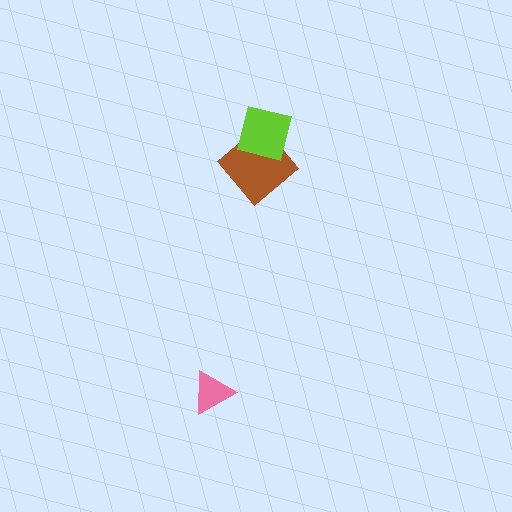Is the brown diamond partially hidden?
Yes, it is partially covered by another shape.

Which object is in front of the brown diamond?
The lime square is in front of the brown diamond.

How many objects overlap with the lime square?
1 object overlaps with the lime square.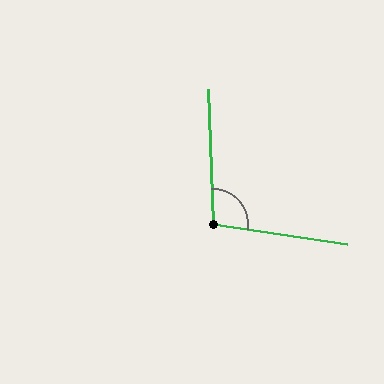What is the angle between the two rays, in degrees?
Approximately 100 degrees.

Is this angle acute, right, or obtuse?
It is obtuse.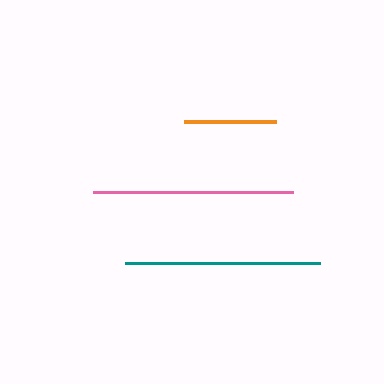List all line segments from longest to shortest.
From longest to shortest: pink, teal, orange.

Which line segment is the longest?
The pink line is the longest at approximately 200 pixels.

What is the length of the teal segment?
The teal segment is approximately 195 pixels long.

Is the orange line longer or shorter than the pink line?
The pink line is longer than the orange line.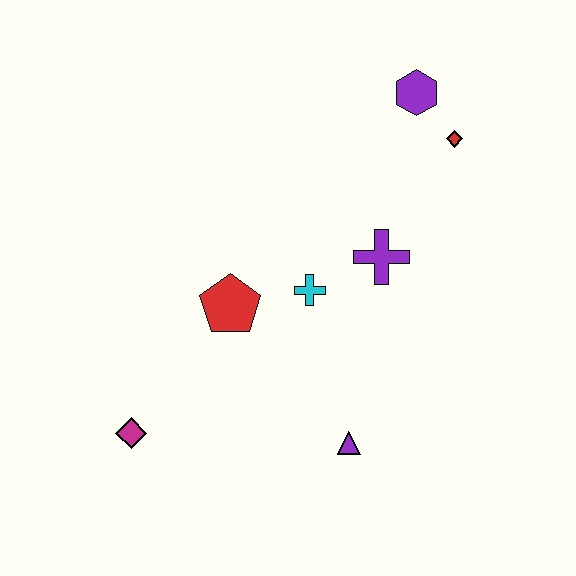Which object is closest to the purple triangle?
The cyan cross is closest to the purple triangle.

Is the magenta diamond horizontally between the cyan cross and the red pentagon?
No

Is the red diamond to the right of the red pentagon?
Yes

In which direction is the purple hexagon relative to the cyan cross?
The purple hexagon is above the cyan cross.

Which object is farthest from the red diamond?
The magenta diamond is farthest from the red diamond.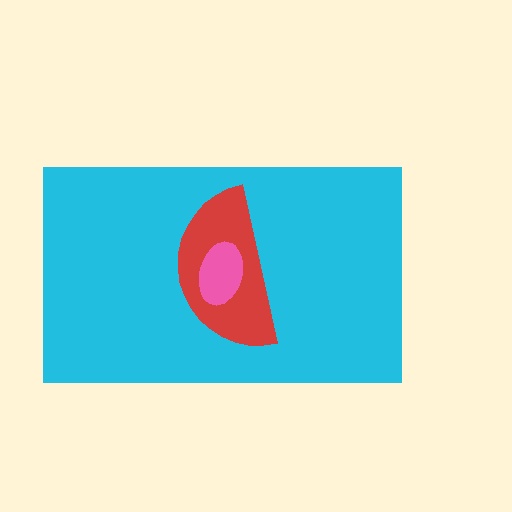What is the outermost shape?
The cyan rectangle.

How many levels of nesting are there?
3.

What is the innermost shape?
The pink ellipse.